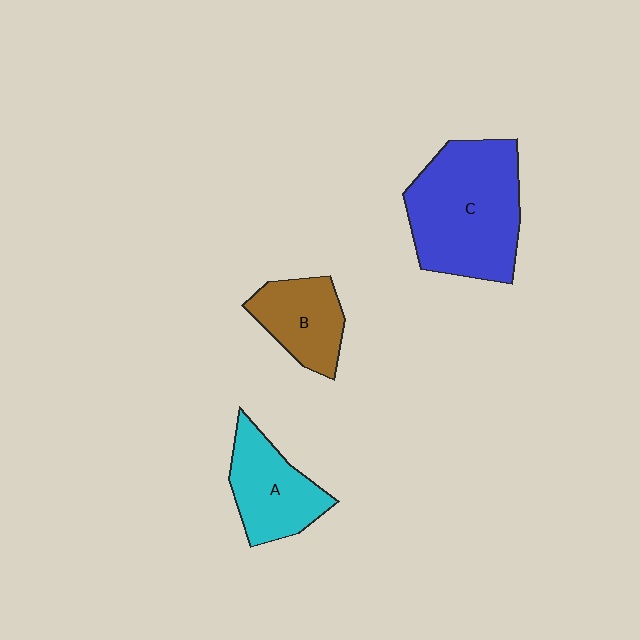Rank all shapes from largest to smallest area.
From largest to smallest: C (blue), A (cyan), B (brown).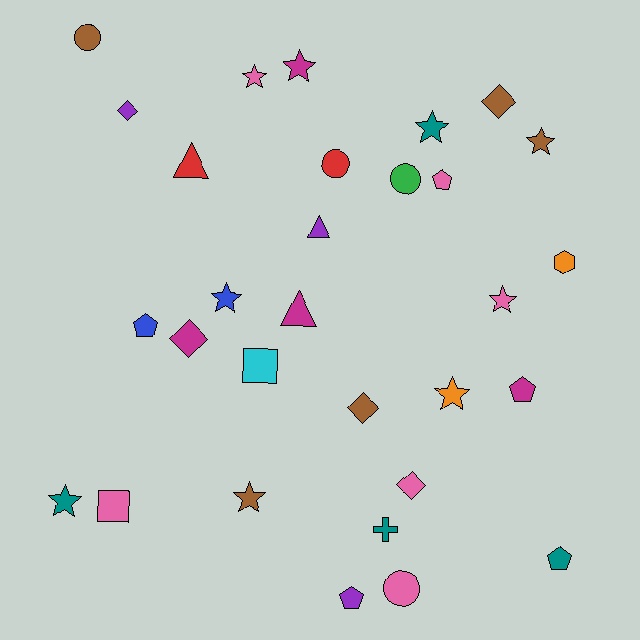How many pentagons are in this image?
There are 5 pentagons.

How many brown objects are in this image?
There are 5 brown objects.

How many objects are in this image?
There are 30 objects.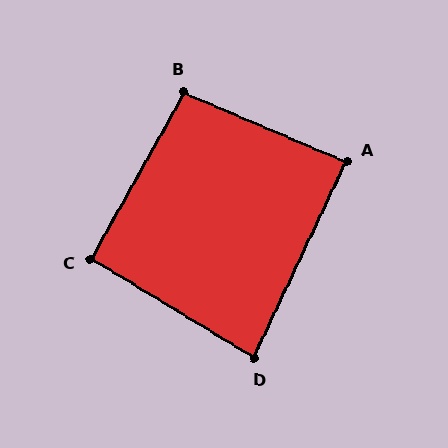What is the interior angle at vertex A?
Approximately 88 degrees (approximately right).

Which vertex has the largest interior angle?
B, at approximately 96 degrees.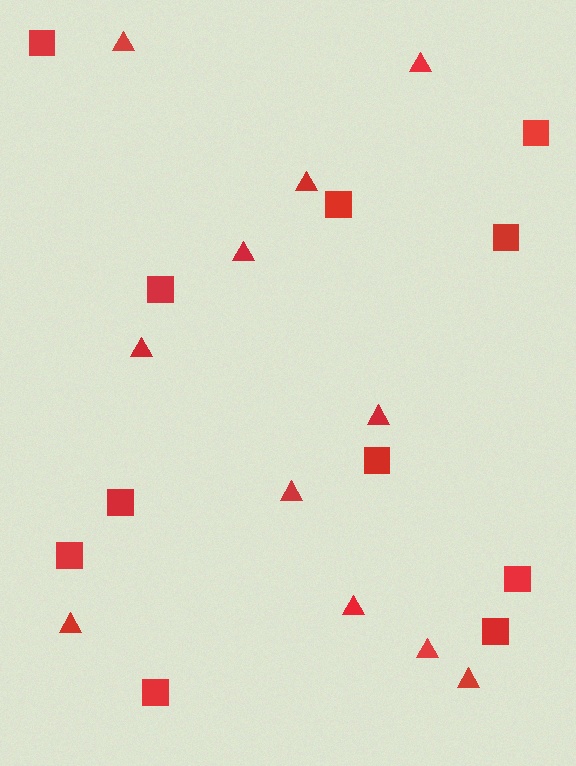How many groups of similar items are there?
There are 2 groups: one group of triangles (11) and one group of squares (11).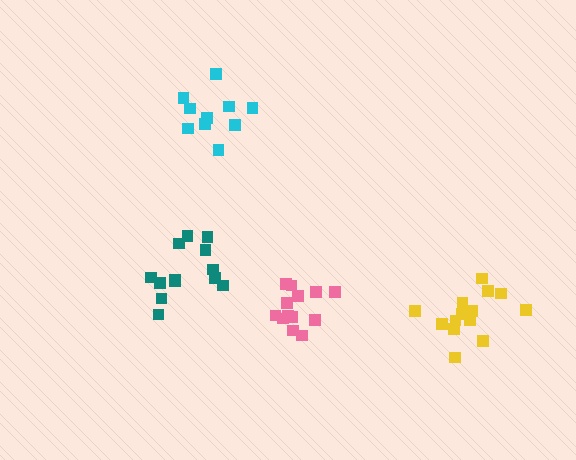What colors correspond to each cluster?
The clusters are colored: pink, yellow, teal, cyan.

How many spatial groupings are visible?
There are 4 spatial groupings.